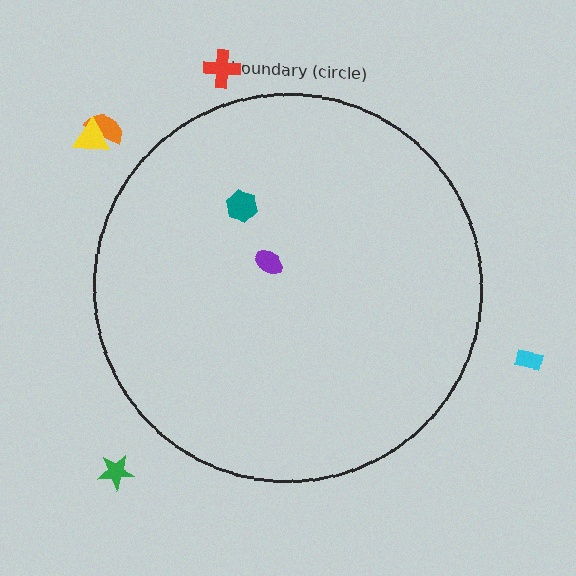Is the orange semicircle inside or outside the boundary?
Outside.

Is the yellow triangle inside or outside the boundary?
Outside.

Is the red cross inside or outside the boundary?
Outside.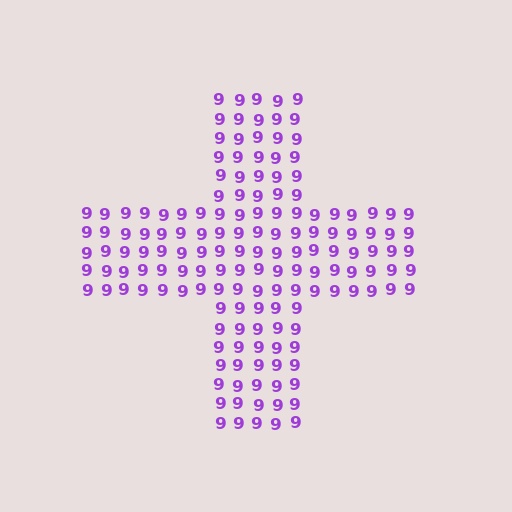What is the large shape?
The large shape is a cross.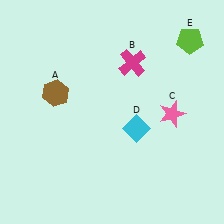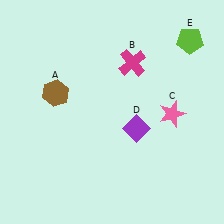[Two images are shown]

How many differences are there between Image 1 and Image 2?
There is 1 difference between the two images.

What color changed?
The diamond (D) changed from cyan in Image 1 to purple in Image 2.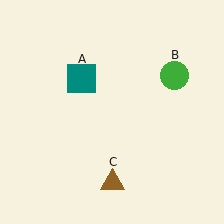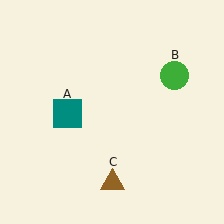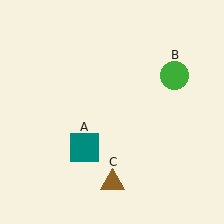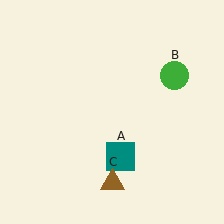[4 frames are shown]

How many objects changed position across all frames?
1 object changed position: teal square (object A).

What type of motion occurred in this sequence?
The teal square (object A) rotated counterclockwise around the center of the scene.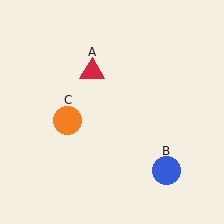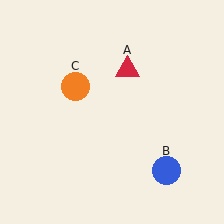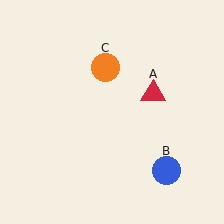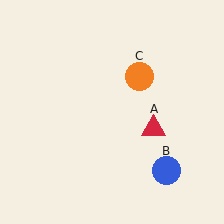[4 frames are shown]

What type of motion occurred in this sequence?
The red triangle (object A), orange circle (object C) rotated clockwise around the center of the scene.